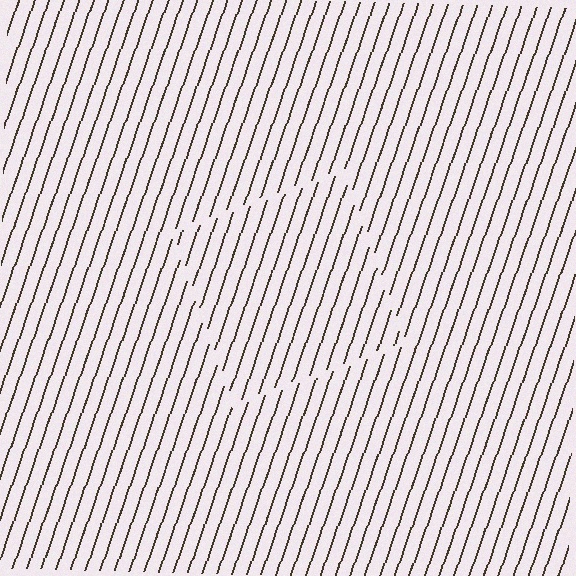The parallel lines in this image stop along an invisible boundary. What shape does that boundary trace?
An illusory square. The interior of the shape contains the same grating, shifted by half a period — the contour is defined by the phase discontinuity where line-ends from the inner and outer gratings abut.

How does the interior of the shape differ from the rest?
The interior of the shape contains the same grating, shifted by half a period — the contour is defined by the phase discontinuity where line-ends from the inner and outer gratings abut.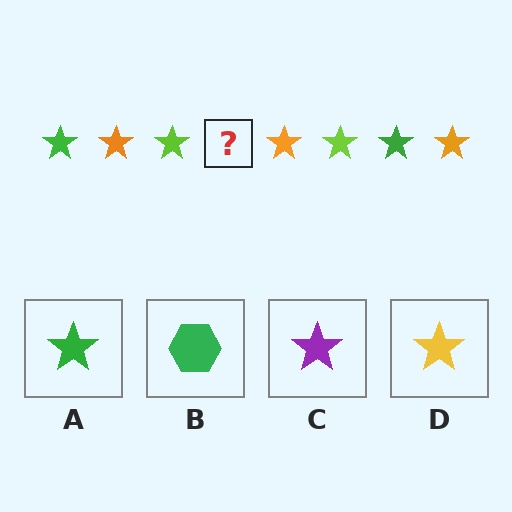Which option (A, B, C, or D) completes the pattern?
A.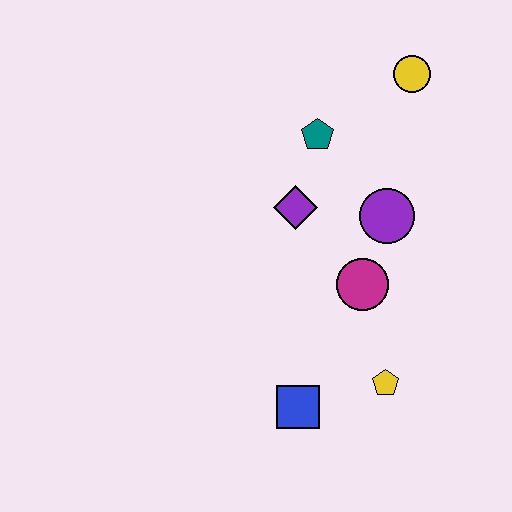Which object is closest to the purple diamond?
The teal pentagon is closest to the purple diamond.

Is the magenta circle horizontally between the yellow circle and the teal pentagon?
Yes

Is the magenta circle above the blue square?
Yes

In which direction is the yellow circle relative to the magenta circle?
The yellow circle is above the magenta circle.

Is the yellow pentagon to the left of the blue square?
No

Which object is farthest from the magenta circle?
The yellow circle is farthest from the magenta circle.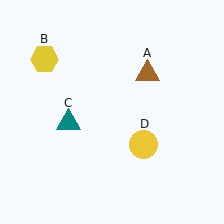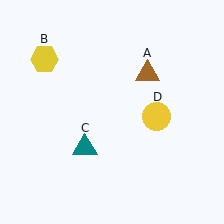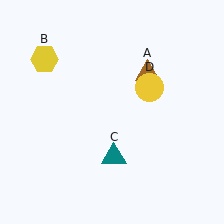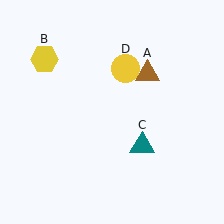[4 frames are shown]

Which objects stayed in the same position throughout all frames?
Brown triangle (object A) and yellow hexagon (object B) remained stationary.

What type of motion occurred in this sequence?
The teal triangle (object C), yellow circle (object D) rotated counterclockwise around the center of the scene.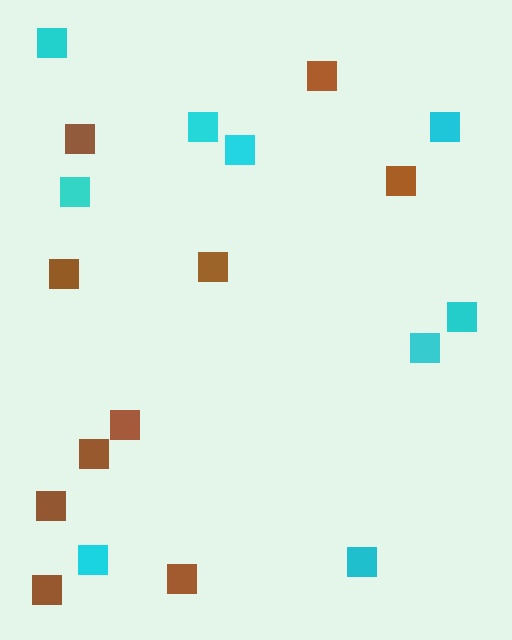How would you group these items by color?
There are 2 groups: one group of brown squares (10) and one group of cyan squares (9).